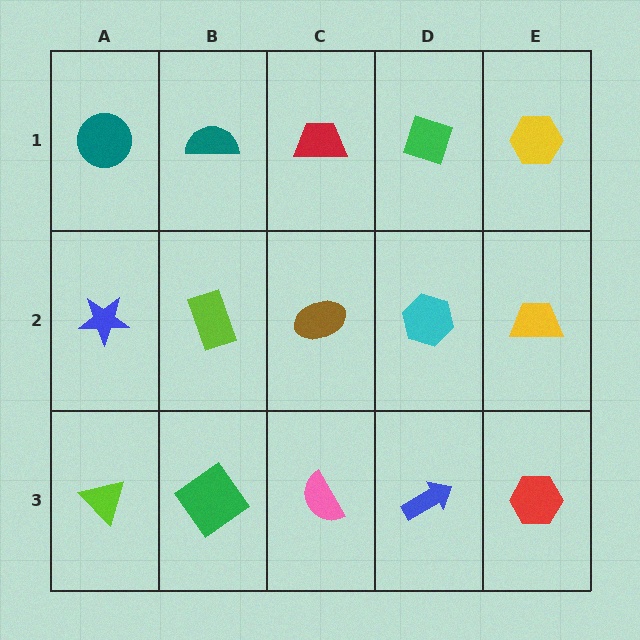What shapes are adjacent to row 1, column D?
A cyan hexagon (row 2, column D), a red trapezoid (row 1, column C), a yellow hexagon (row 1, column E).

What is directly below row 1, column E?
A yellow trapezoid.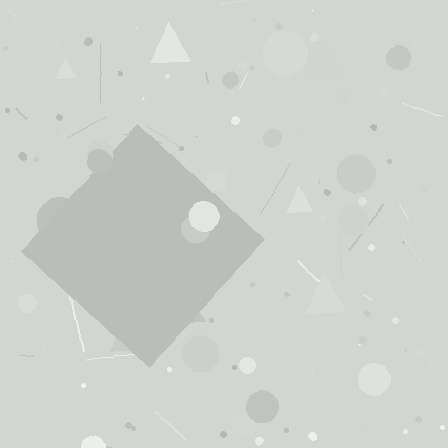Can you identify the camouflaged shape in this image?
The camouflaged shape is a diamond.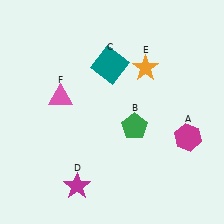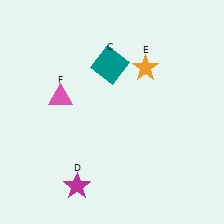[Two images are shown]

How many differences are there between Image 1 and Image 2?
There are 2 differences between the two images.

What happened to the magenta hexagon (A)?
The magenta hexagon (A) was removed in Image 2. It was in the bottom-right area of Image 1.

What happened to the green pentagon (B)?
The green pentagon (B) was removed in Image 2. It was in the bottom-right area of Image 1.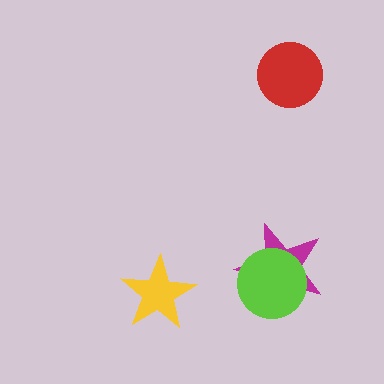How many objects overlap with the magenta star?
1 object overlaps with the magenta star.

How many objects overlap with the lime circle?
1 object overlaps with the lime circle.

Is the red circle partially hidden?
No, no other shape covers it.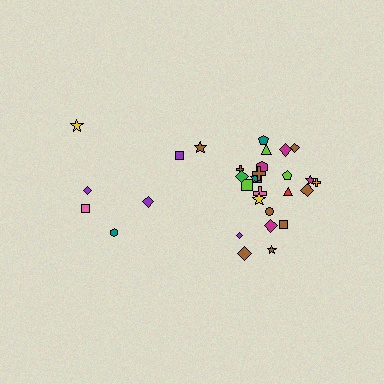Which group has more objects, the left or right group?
The right group.